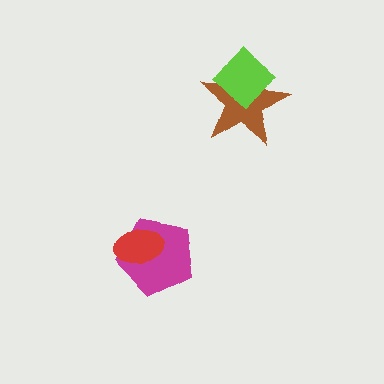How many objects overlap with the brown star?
1 object overlaps with the brown star.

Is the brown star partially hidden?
Yes, it is partially covered by another shape.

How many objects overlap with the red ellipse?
1 object overlaps with the red ellipse.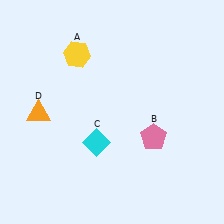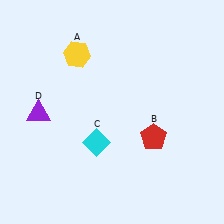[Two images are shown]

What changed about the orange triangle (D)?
In Image 1, D is orange. In Image 2, it changed to purple.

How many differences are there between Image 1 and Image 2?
There are 2 differences between the two images.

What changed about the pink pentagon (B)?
In Image 1, B is pink. In Image 2, it changed to red.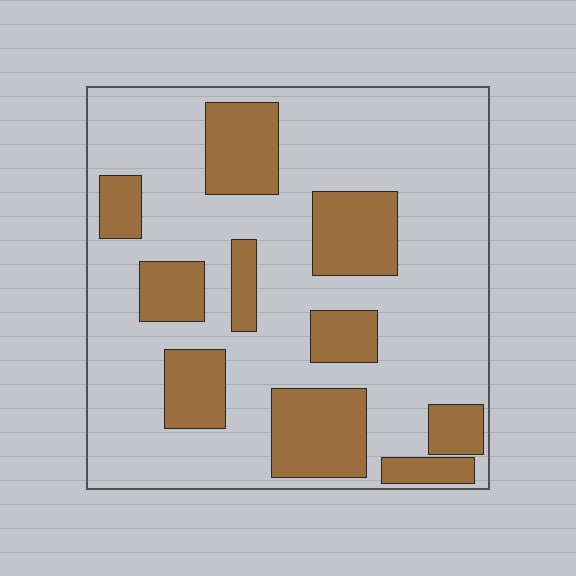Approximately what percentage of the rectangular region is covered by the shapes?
Approximately 30%.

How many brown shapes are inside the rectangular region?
10.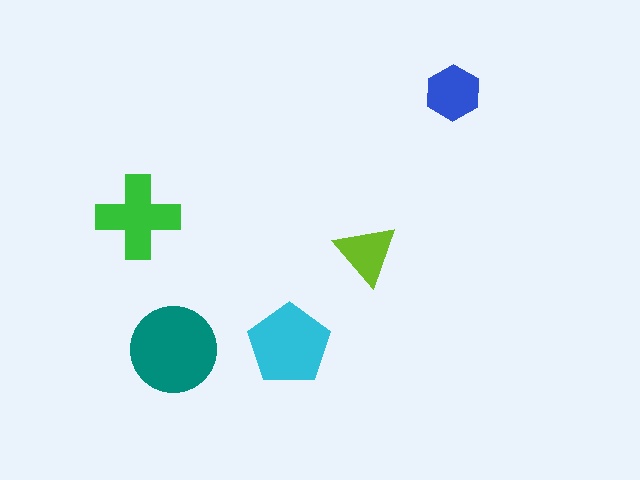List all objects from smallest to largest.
The lime triangle, the blue hexagon, the green cross, the cyan pentagon, the teal circle.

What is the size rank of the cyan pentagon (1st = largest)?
2nd.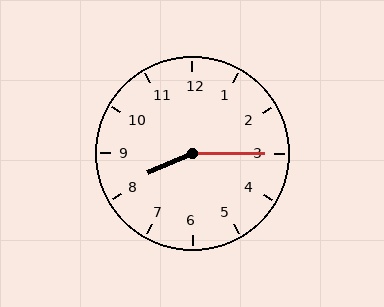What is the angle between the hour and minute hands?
Approximately 158 degrees.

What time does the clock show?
8:15.